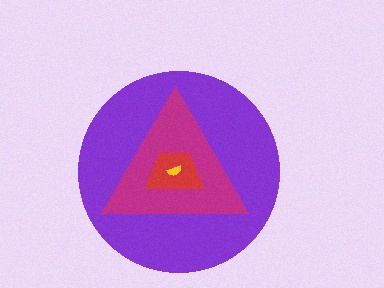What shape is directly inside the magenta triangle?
The red trapezoid.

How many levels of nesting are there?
4.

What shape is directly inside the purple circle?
The magenta triangle.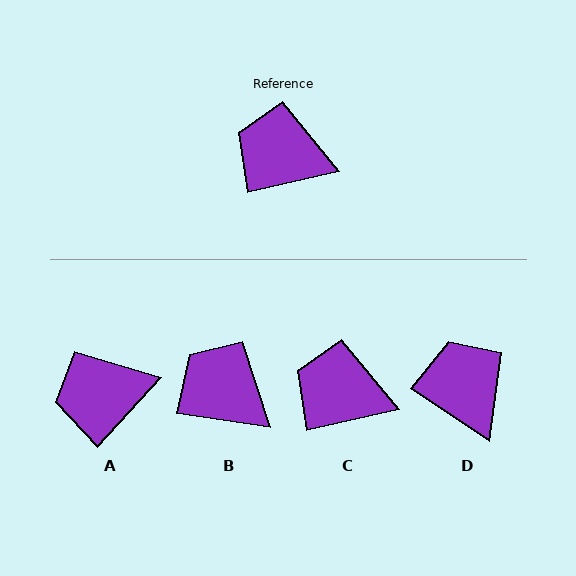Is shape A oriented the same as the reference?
No, it is off by about 34 degrees.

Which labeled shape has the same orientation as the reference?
C.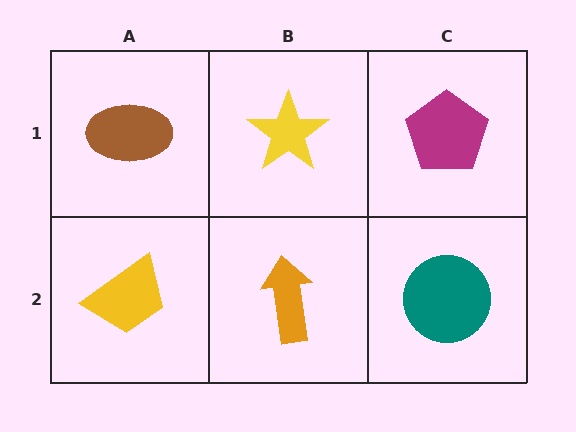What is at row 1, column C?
A magenta pentagon.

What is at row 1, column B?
A yellow star.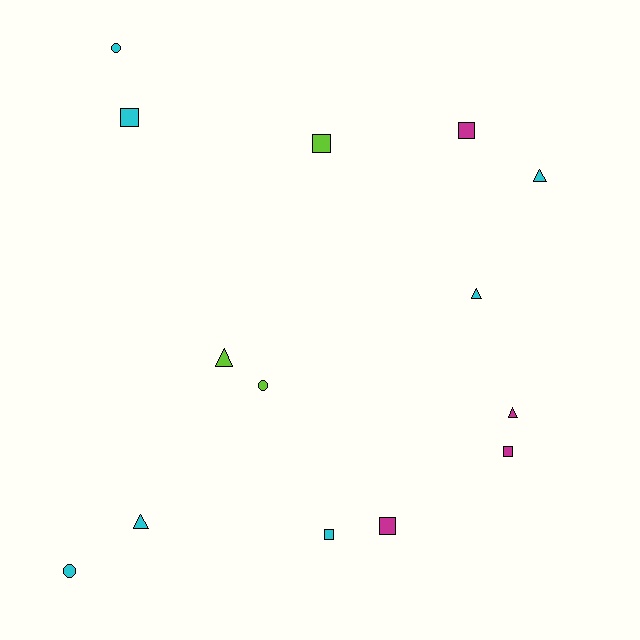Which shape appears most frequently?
Square, with 6 objects.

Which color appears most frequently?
Cyan, with 7 objects.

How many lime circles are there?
There is 1 lime circle.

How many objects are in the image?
There are 14 objects.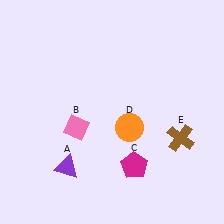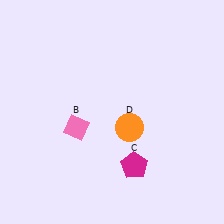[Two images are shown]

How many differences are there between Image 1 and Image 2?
There are 2 differences between the two images.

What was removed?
The brown cross (E), the purple triangle (A) were removed in Image 2.